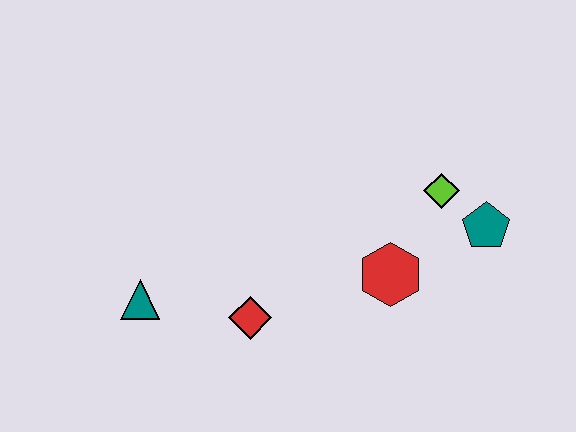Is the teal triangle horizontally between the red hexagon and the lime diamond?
No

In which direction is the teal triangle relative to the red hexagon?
The teal triangle is to the left of the red hexagon.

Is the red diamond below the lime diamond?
Yes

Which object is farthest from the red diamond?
The teal pentagon is farthest from the red diamond.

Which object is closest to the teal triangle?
The red diamond is closest to the teal triangle.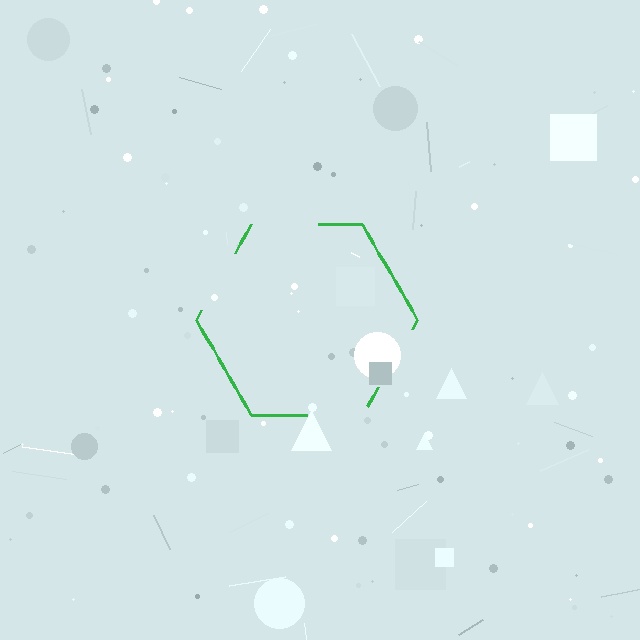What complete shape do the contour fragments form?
The contour fragments form a hexagon.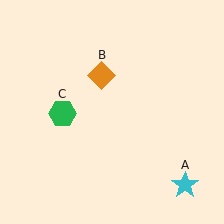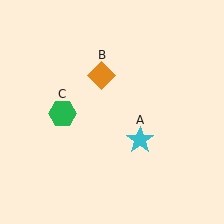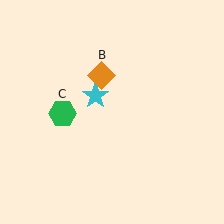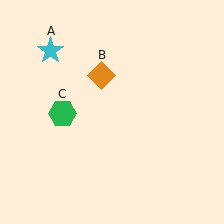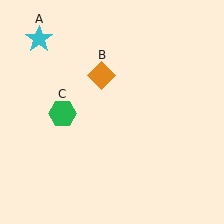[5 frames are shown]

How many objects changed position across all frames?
1 object changed position: cyan star (object A).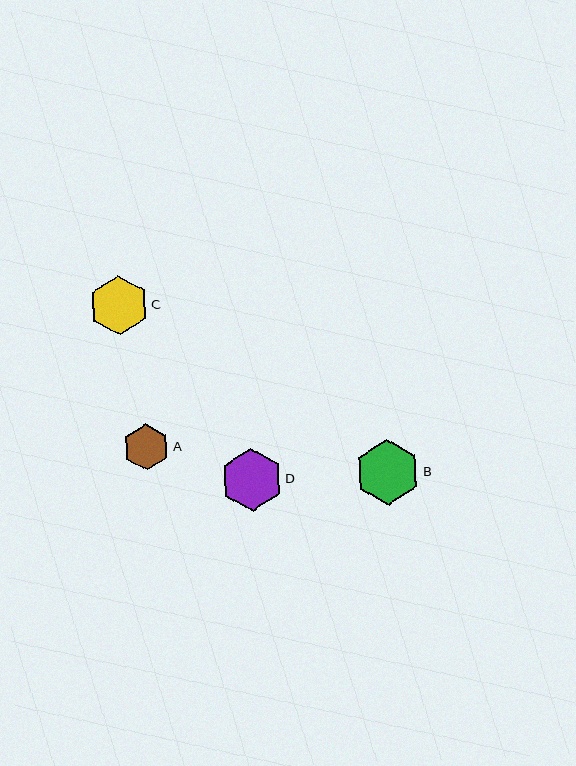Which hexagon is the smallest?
Hexagon A is the smallest with a size of approximately 46 pixels.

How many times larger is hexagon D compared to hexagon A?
Hexagon D is approximately 1.3 times the size of hexagon A.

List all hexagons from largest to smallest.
From largest to smallest: B, D, C, A.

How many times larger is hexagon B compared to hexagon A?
Hexagon B is approximately 1.4 times the size of hexagon A.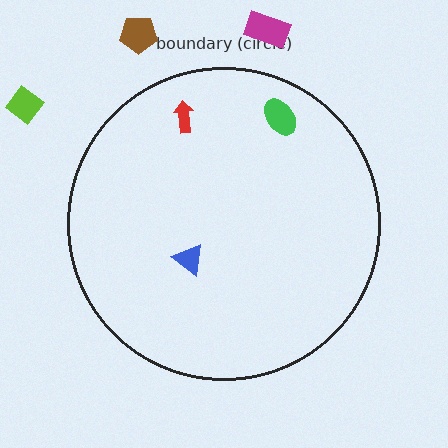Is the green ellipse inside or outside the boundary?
Inside.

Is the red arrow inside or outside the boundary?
Inside.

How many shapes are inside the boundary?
3 inside, 3 outside.